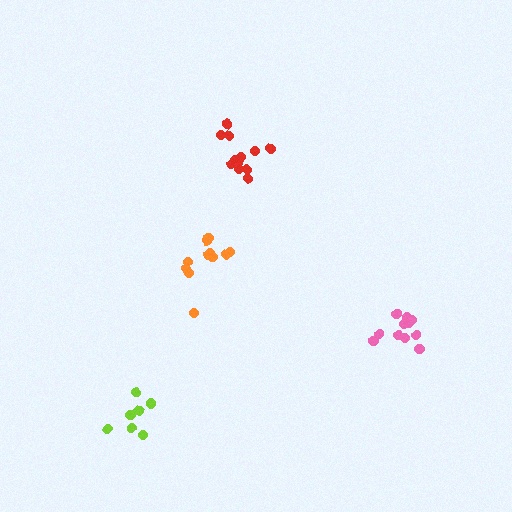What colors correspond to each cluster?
The clusters are colored: lime, pink, orange, red.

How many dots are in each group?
Group 1: 7 dots, Group 2: 12 dots, Group 3: 11 dots, Group 4: 12 dots (42 total).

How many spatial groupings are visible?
There are 4 spatial groupings.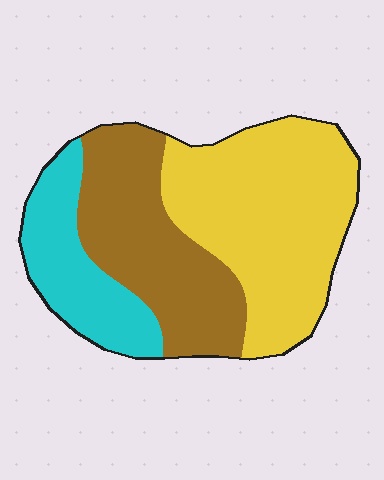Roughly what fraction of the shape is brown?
Brown takes up about one third (1/3) of the shape.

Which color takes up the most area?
Yellow, at roughly 45%.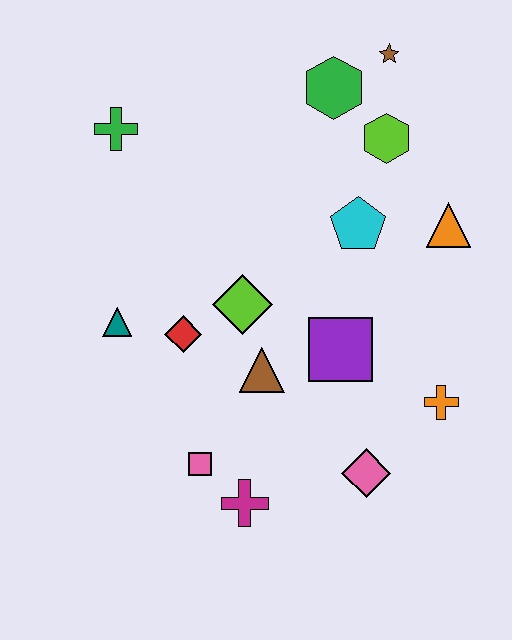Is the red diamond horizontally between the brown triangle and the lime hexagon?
No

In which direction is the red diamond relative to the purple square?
The red diamond is to the left of the purple square.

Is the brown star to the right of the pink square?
Yes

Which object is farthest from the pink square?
The brown star is farthest from the pink square.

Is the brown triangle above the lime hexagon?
No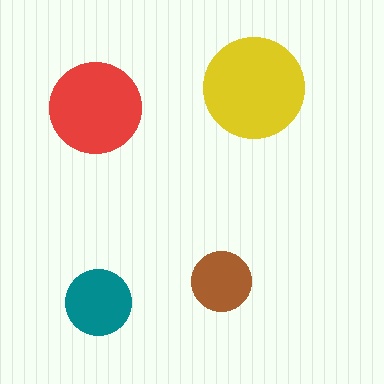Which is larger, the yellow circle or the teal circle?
The yellow one.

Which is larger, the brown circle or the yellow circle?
The yellow one.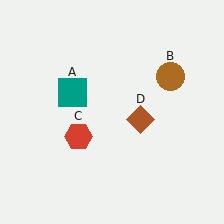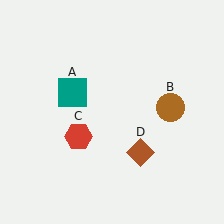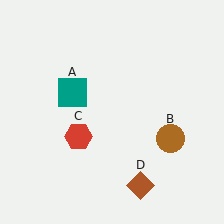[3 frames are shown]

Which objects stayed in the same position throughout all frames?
Teal square (object A) and red hexagon (object C) remained stationary.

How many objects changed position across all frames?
2 objects changed position: brown circle (object B), brown diamond (object D).